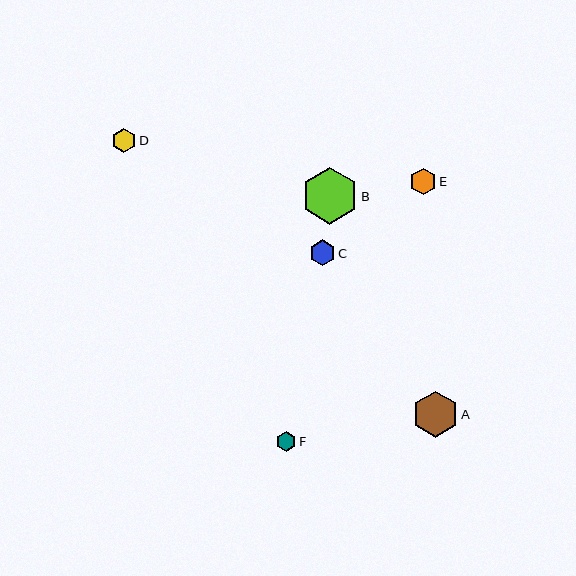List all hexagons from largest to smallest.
From largest to smallest: B, A, E, C, D, F.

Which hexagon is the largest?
Hexagon B is the largest with a size of approximately 57 pixels.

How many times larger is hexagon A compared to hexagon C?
Hexagon A is approximately 1.8 times the size of hexagon C.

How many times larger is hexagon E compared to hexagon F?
Hexagon E is approximately 1.3 times the size of hexagon F.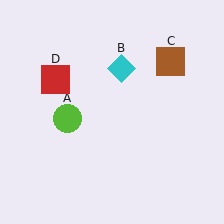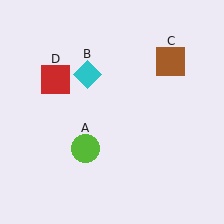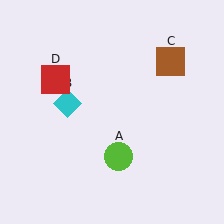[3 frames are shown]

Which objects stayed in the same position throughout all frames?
Brown square (object C) and red square (object D) remained stationary.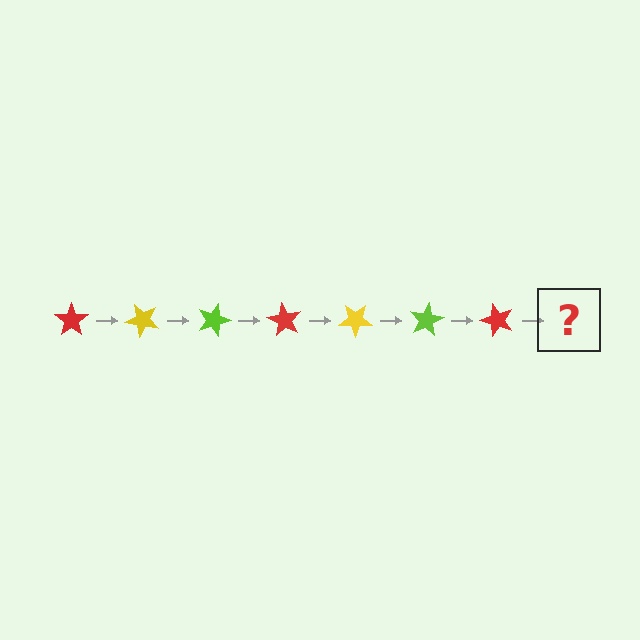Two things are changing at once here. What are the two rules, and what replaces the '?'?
The two rules are that it rotates 45 degrees each step and the color cycles through red, yellow, and lime. The '?' should be a yellow star, rotated 315 degrees from the start.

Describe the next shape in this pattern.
It should be a yellow star, rotated 315 degrees from the start.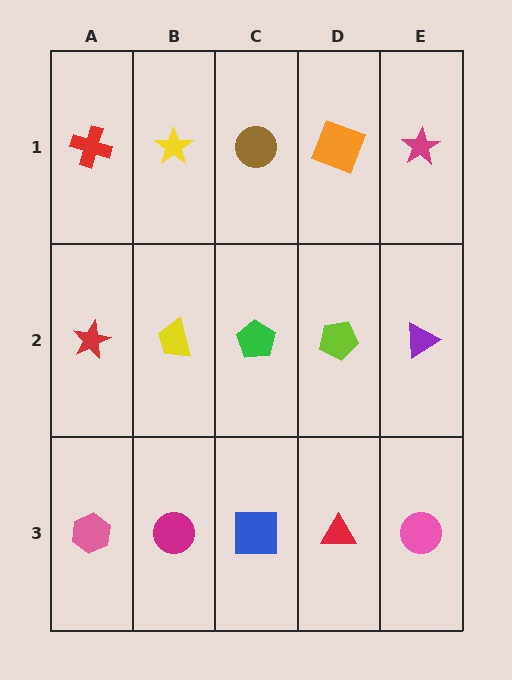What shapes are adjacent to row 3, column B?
A yellow trapezoid (row 2, column B), a pink hexagon (row 3, column A), a blue square (row 3, column C).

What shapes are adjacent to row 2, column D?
An orange square (row 1, column D), a red triangle (row 3, column D), a green pentagon (row 2, column C), a purple triangle (row 2, column E).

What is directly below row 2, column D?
A red triangle.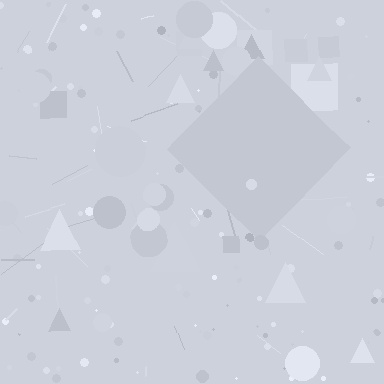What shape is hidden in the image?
A diamond is hidden in the image.